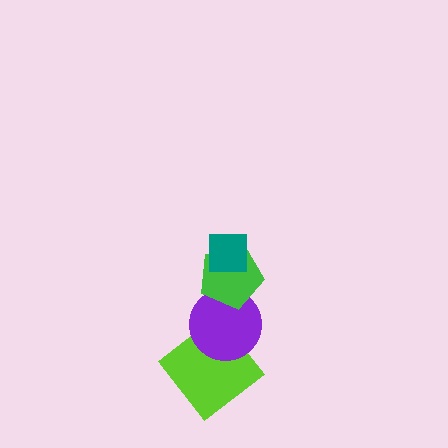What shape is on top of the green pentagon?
The teal square is on top of the green pentagon.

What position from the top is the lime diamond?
The lime diamond is 4th from the top.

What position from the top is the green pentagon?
The green pentagon is 2nd from the top.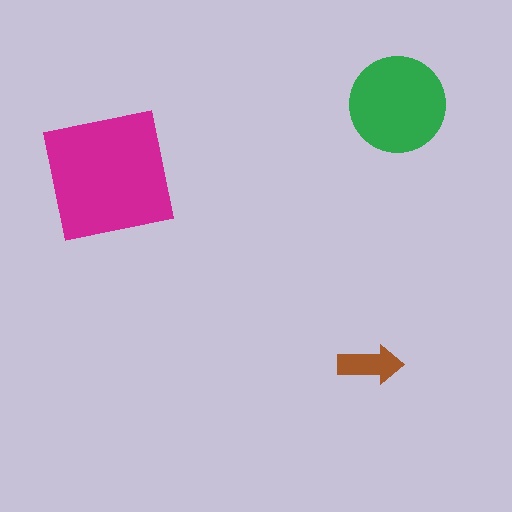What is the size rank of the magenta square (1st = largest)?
1st.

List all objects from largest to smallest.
The magenta square, the green circle, the brown arrow.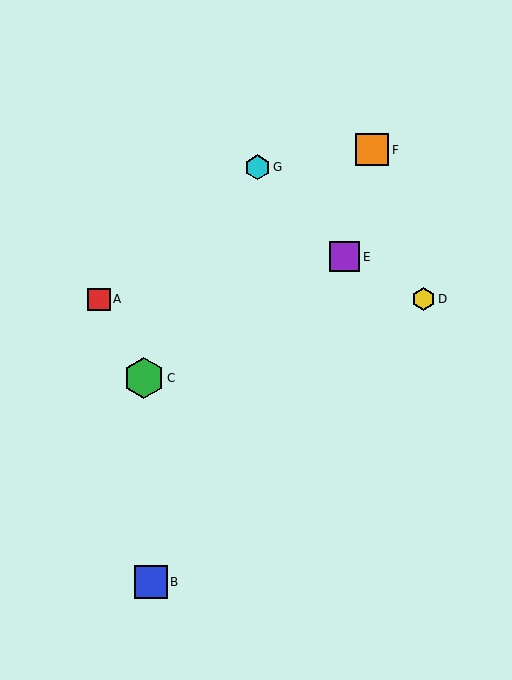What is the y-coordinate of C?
Object C is at y≈378.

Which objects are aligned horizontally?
Objects A, D are aligned horizontally.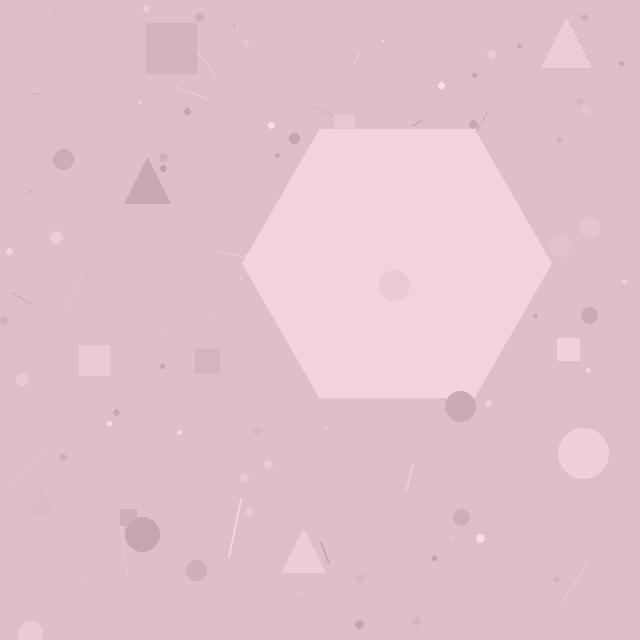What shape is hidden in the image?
A hexagon is hidden in the image.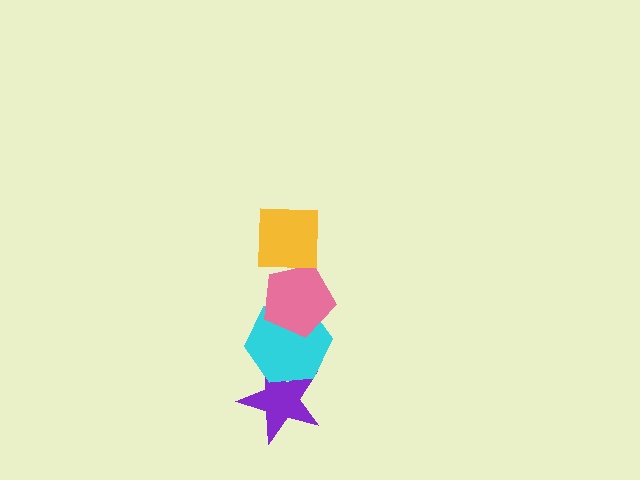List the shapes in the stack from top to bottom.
From top to bottom: the yellow square, the pink pentagon, the cyan hexagon, the purple star.